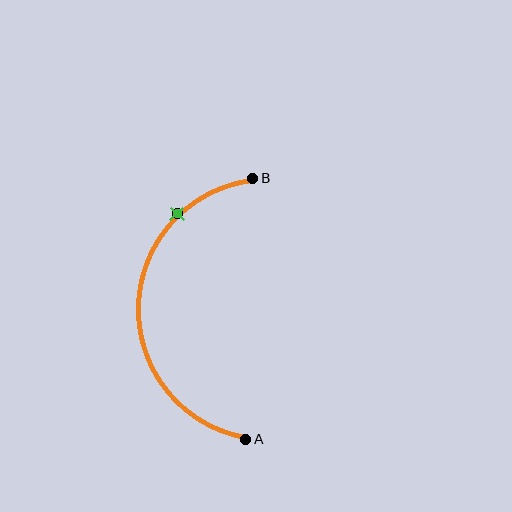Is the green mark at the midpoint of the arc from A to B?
No. The green mark lies on the arc but is closer to endpoint B. The arc midpoint would be at the point on the curve equidistant along the arc from both A and B.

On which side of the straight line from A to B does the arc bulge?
The arc bulges to the left of the straight line connecting A and B.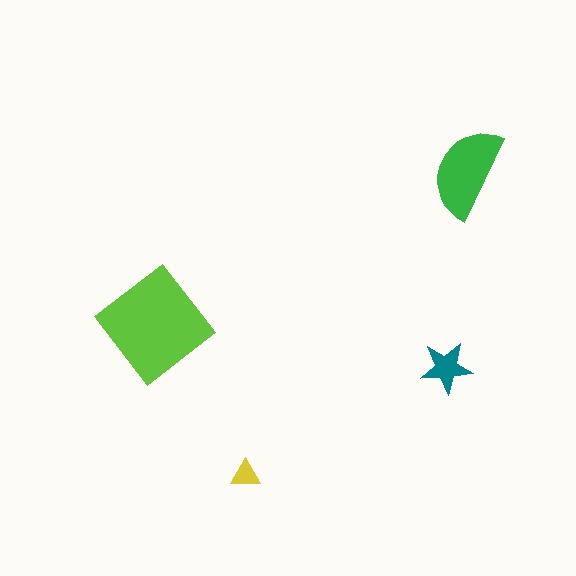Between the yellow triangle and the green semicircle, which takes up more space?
The green semicircle.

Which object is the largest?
The lime diamond.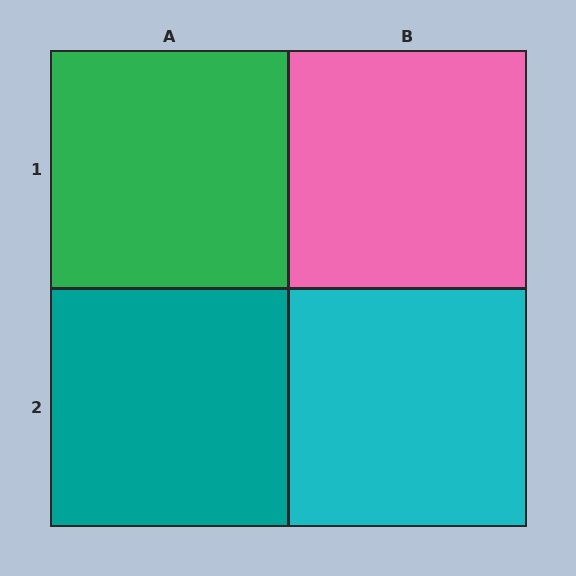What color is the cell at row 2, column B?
Cyan.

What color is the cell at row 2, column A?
Teal.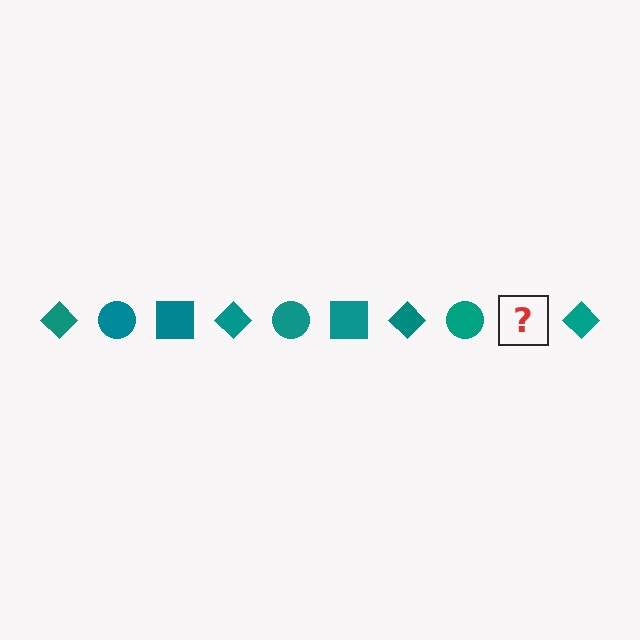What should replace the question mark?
The question mark should be replaced with a teal square.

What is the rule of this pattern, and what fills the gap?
The rule is that the pattern cycles through diamond, circle, square shapes in teal. The gap should be filled with a teal square.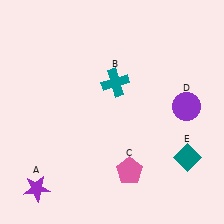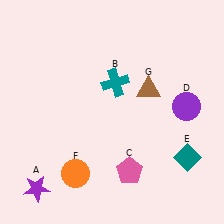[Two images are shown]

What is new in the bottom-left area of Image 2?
An orange circle (F) was added in the bottom-left area of Image 2.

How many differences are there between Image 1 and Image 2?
There are 2 differences between the two images.